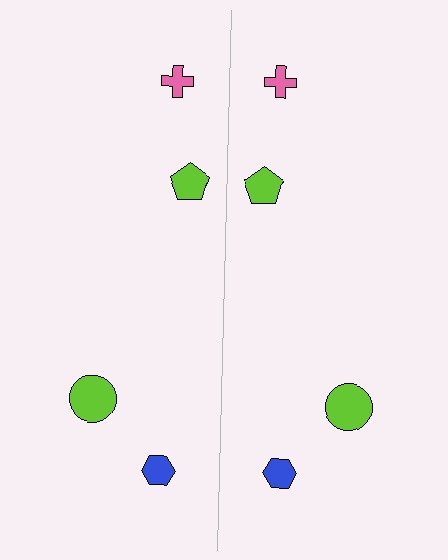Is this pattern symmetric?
Yes, this pattern has bilateral (reflection) symmetry.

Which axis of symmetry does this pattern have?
The pattern has a vertical axis of symmetry running through the center of the image.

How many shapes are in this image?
There are 8 shapes in this image.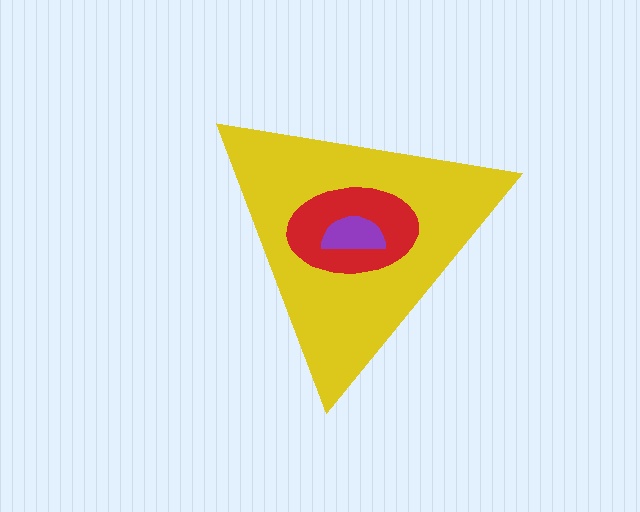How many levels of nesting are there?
3.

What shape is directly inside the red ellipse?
The purple semicircle.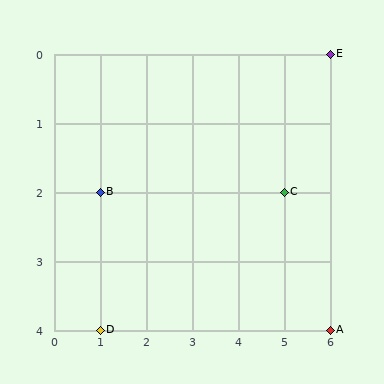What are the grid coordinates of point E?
Point E is at grid coordinates (6, 0).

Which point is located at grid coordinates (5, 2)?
Point C is at (5, 2).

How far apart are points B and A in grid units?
Points B and A are 5 columns and 2 rows apart (about 5.4 grid units diagonally).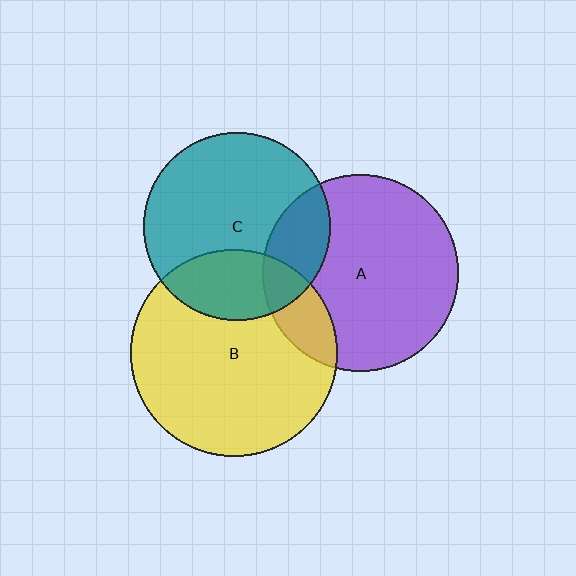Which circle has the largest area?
Circle B (yellow).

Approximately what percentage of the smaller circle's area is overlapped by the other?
Approximately 15%.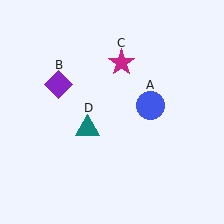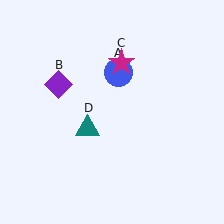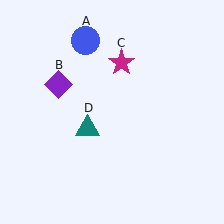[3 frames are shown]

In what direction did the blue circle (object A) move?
The blue circle (object A) moved up and to the left.